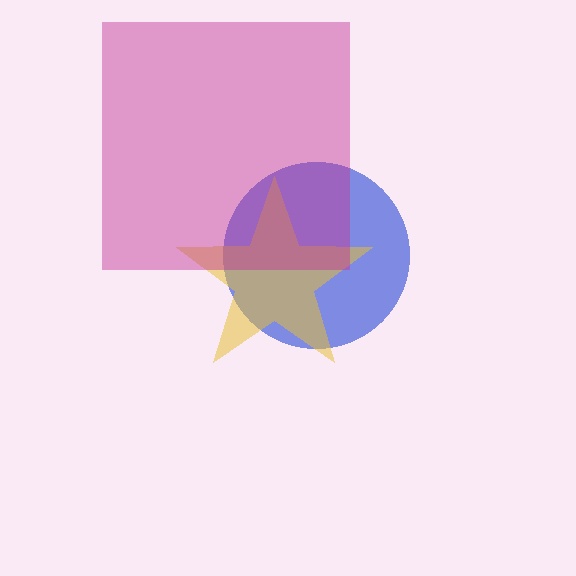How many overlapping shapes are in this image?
There are 3 overlapping shapes in the image.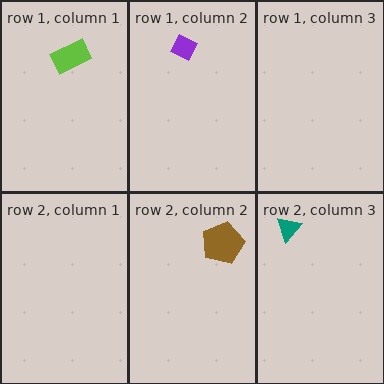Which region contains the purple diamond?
The row 1, column 2 region.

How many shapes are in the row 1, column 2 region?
1.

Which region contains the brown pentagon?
The row 2, column 2 region.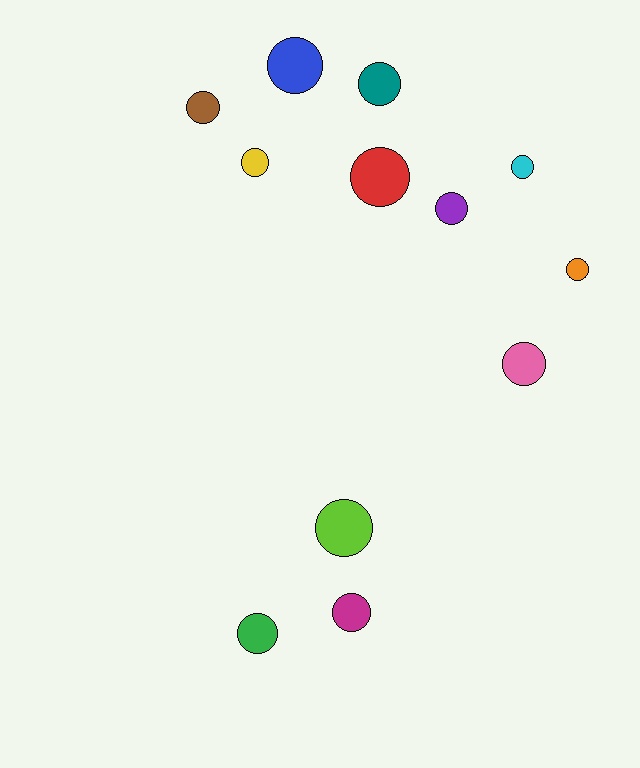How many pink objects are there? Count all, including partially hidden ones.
There is 1 pink object.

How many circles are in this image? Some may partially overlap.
There are 12 circles.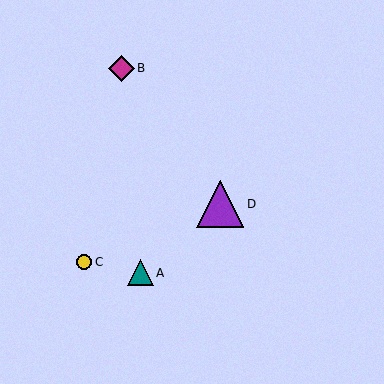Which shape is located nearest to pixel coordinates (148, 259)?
The teal triangle (labeled A) at (140, 273) is nearest to that location.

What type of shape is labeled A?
Shape A is a teal triangle.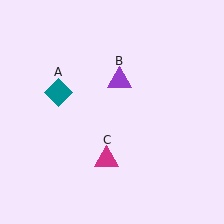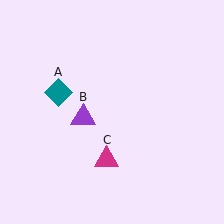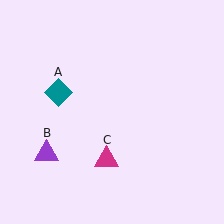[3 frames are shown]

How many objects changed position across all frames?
1 object changed position: purple triangle (object B).